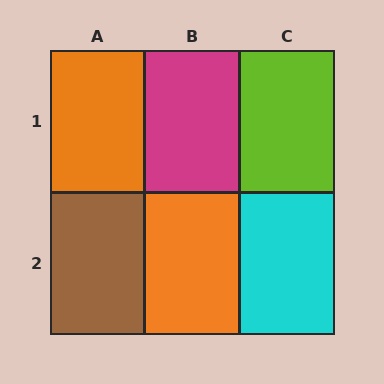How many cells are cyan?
1 cell is cyan.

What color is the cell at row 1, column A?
Orange.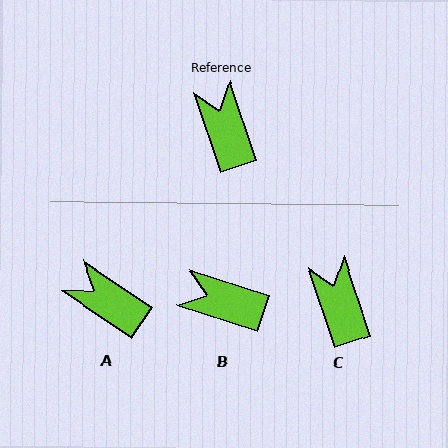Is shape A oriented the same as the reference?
No, it is off by about 37 degrees.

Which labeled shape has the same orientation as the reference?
C.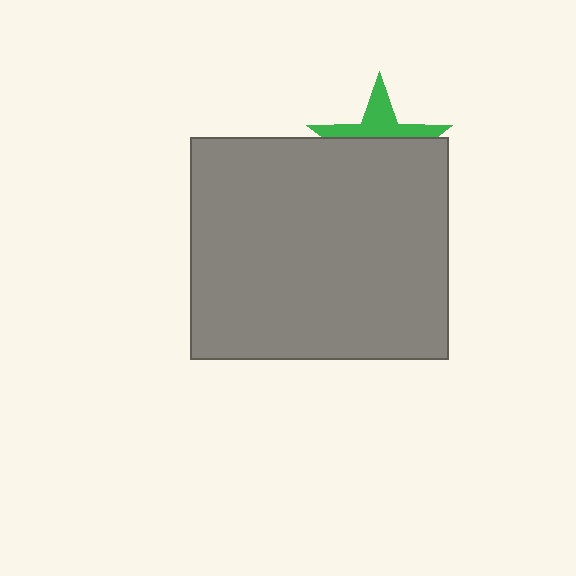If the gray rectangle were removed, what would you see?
You would see the complete green star.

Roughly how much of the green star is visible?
A small part of it is visible (roughly 38%).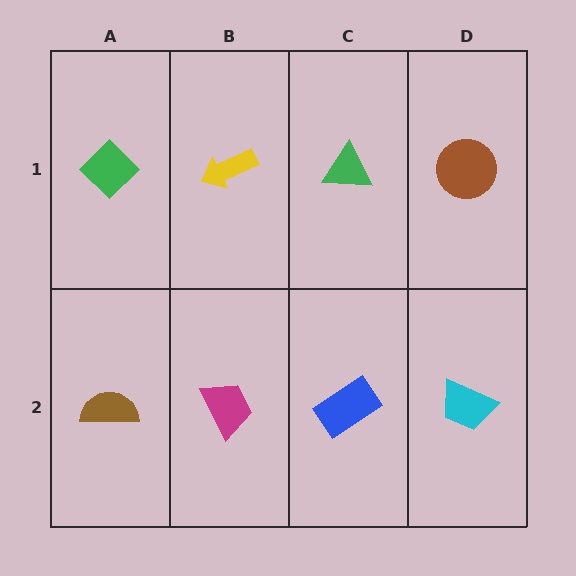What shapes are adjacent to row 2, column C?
A green triangle (row 1, column C), a magenta trapezoid (row 2, column B), a cyan trapezoid (row 2, column D).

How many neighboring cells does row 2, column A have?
2.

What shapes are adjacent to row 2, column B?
A yellow arrow (row 1, column B), a brown semicircle (row 2, column A), a blue rectangle (row 2, column C).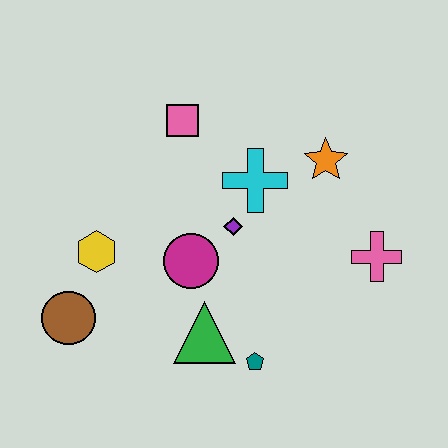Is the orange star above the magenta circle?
Yes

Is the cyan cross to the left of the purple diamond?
No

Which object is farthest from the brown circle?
The pink cross is farthest from the brown circle.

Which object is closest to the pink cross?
The orange star is closest to the pink cross.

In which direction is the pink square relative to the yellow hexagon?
The pink square is above the yellow hexagon.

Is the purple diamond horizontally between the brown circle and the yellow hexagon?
No